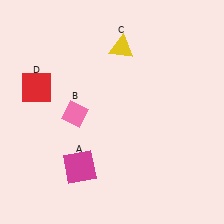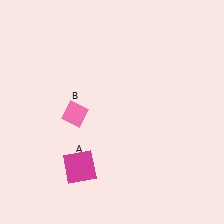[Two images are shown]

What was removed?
The red square (D), the yellow triangle (C) were removed in Image 2.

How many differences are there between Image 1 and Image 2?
There are 2 differences between the two images.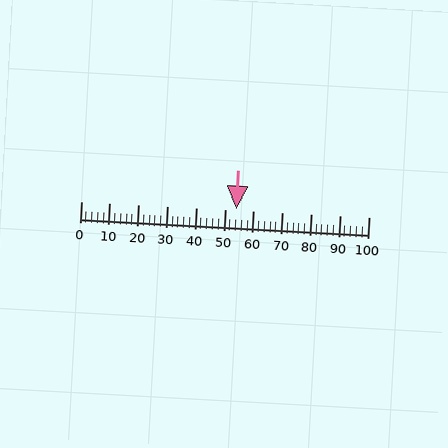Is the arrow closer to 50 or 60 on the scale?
The arrow is closer to 50.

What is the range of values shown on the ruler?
The ruler shows values from 0 to 100.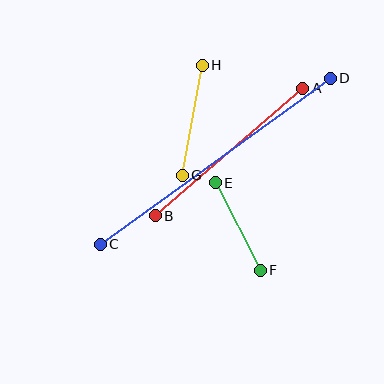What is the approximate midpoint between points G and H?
The midpoint is at approximately (192, 120) pixels.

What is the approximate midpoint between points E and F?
The midpoint is at approximately (238, 226) pixels.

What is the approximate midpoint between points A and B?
The midpoint is at approximately (229, 152) pixels.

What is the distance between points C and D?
The distance is approximately 283 pixels.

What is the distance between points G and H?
The distance is approximately 112 pixels.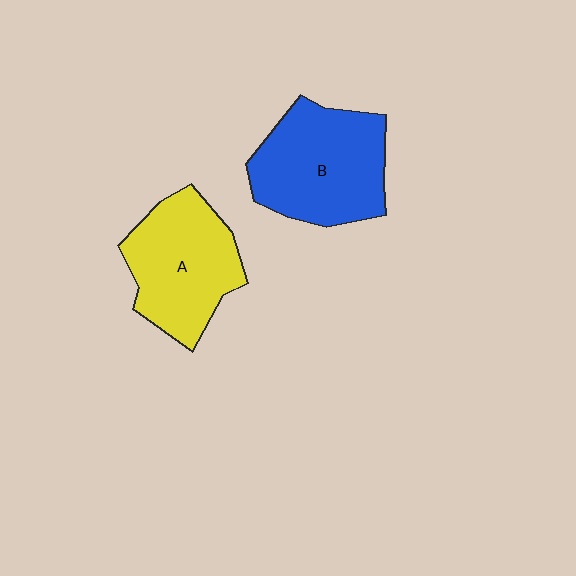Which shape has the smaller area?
Shape A (yellow).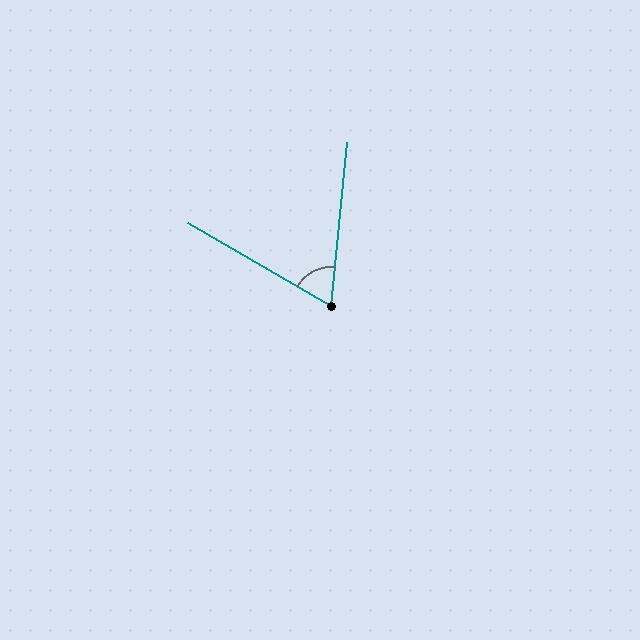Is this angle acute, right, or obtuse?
It is acute.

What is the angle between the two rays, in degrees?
Approximately 65 degrees.